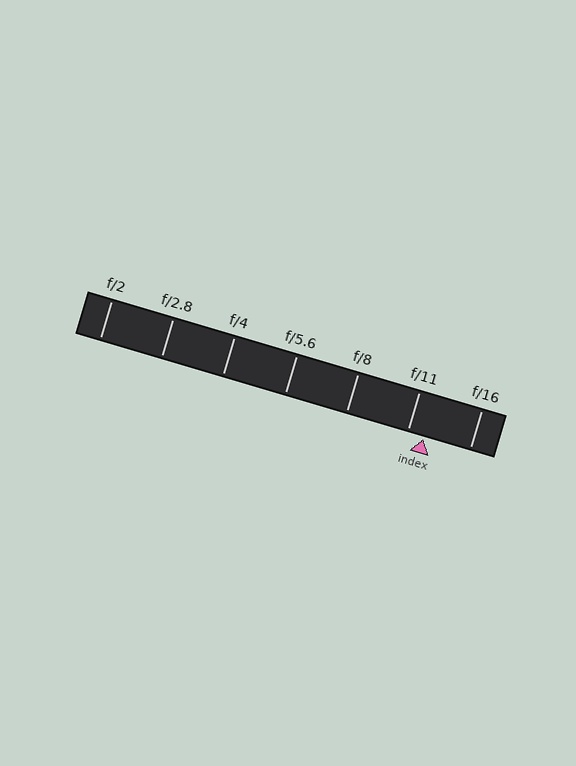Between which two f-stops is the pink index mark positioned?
The index mark is between f/11 and f/16.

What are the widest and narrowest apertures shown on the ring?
The widest aperture shown is f/2 and the narrowest is f/16.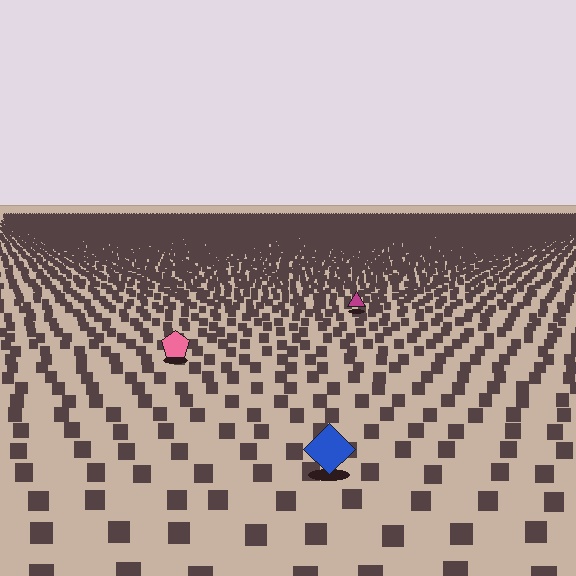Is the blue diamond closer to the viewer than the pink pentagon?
Yes. The blue diamond is closer — you can tell from the texture gradient: the ground texture is coarser near it.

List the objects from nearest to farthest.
From nearest to farthest: the blue diamond, the pink pentagon, the magenta triangle.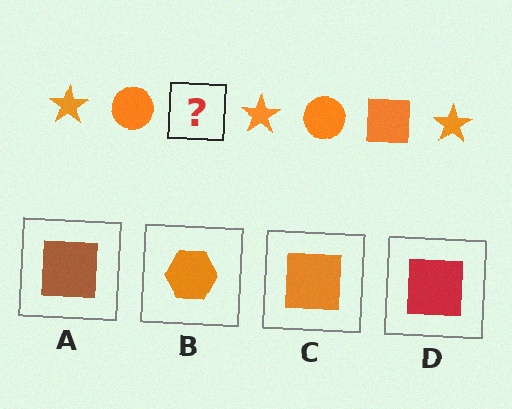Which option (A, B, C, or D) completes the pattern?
C.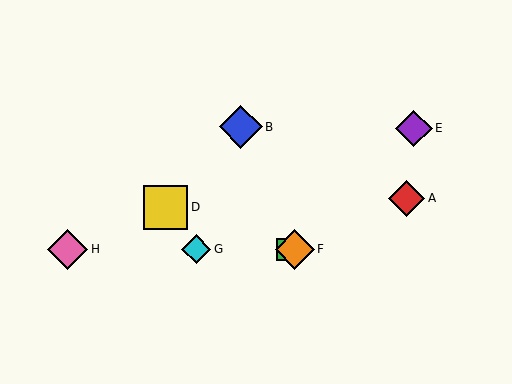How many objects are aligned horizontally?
4 objects (C, F, G, H) are aligned horizontally.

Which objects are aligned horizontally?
Objects C, F, G, H are aligned horizontally.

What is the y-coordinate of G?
Object G is at y≈249.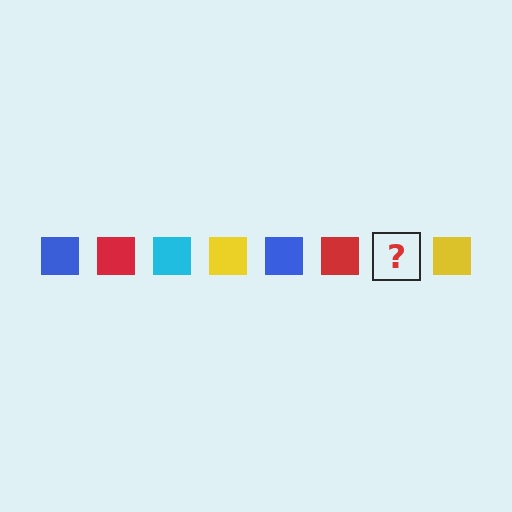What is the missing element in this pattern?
The missing element is a cyan square.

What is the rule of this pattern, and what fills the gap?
The rule is that the pattern cycles through blue, red, cyan, yellow squares. The gap should be filled with a cyan square.